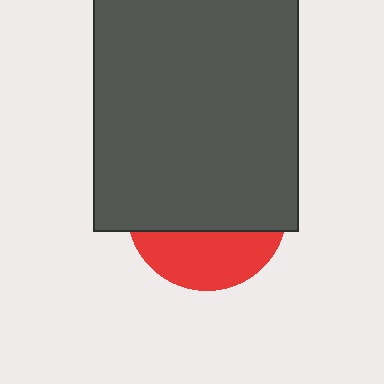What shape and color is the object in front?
The object in front is a dark gray rectangle.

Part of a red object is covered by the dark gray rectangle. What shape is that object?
It is a circle.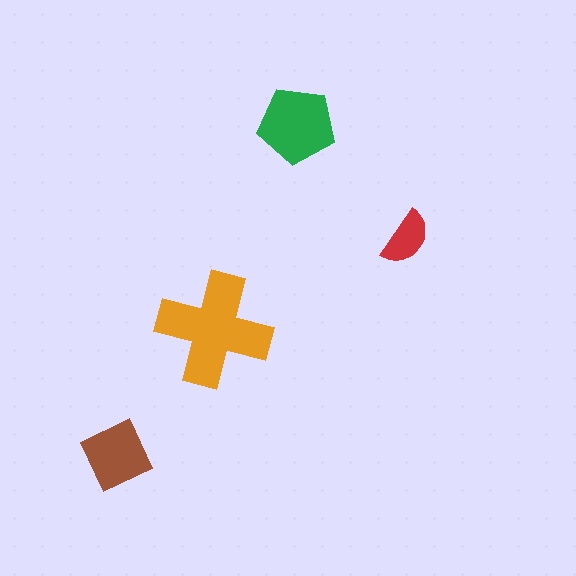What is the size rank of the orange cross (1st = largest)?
1st.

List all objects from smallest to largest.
The red semicircle, the brown diamond, the green pentagon, the orange cross.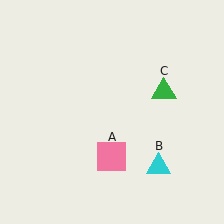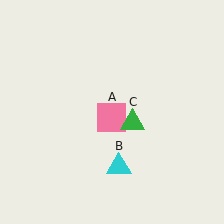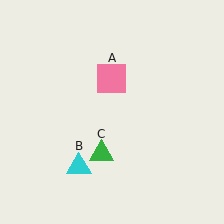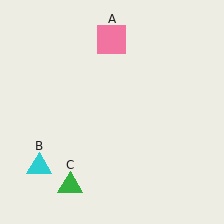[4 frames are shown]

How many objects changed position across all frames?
3 objects changed position: pink square (object A), cyan triangle (object B), green triangle (object C).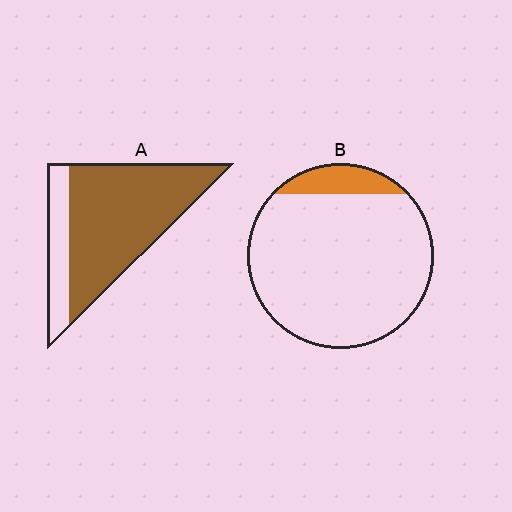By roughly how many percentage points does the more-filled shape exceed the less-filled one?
By roughly 65 percentage points (A over B).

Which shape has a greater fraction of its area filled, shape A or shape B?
Shape A.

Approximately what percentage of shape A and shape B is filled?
A is approximately 80% and B is approximately 10%.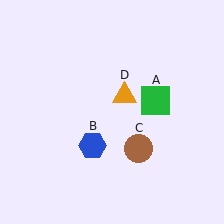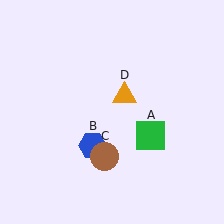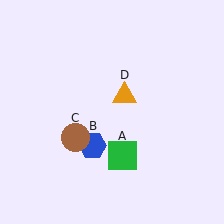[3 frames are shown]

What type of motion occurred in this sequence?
The green square (object A), brown circle (object C) rotated clockwise around the center of the scene.